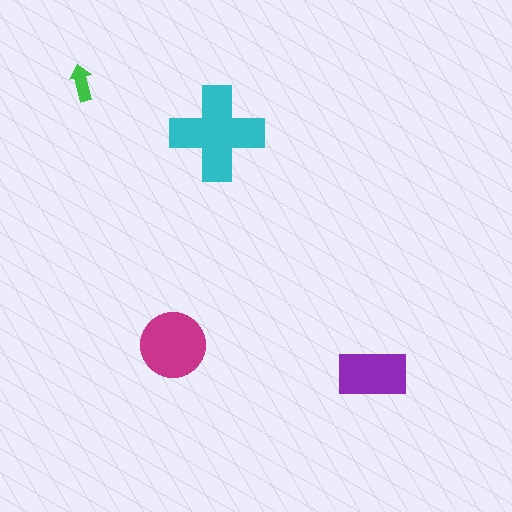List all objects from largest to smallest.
The cyan cross, the magenta circle, the purple rectangle, the green arrow.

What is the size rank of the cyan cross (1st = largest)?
1st.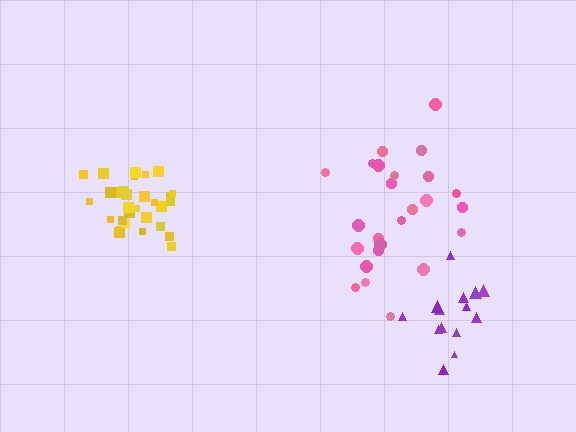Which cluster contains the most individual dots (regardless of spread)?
Yellow (30).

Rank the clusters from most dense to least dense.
yellow, pink, purple.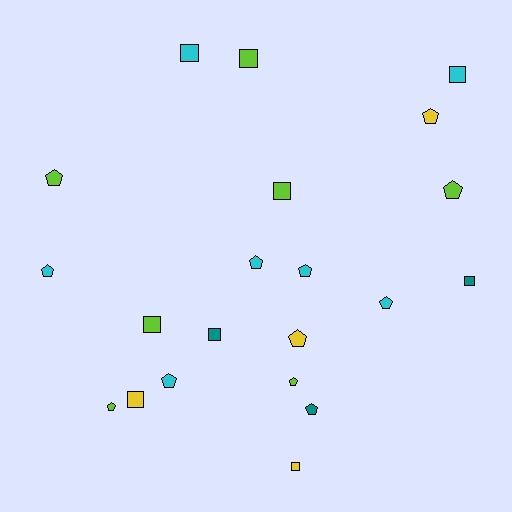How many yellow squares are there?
There are 2 yellow squares.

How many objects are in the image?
There are 21 objects.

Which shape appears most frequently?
Pentagon, with 12 objects.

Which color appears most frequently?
Cyan, with 7 objects.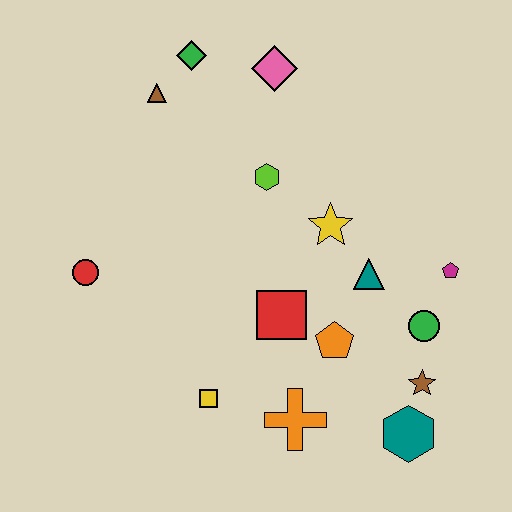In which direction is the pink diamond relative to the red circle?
The pink diamond is above the red circle.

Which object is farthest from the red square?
The green diamond is farthest from the red square.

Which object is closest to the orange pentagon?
The red square is closest to the orange pentagon.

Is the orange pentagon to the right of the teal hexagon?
No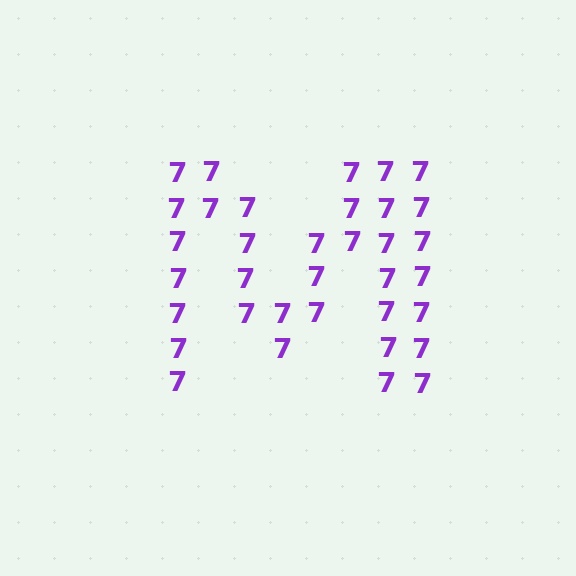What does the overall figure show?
The overall figure shows the letter M.